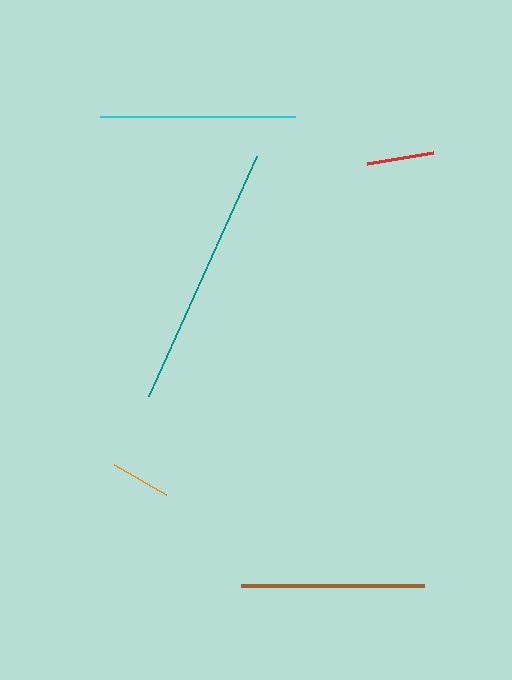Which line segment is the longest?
The teal line is the longest at approximately 263 pixels.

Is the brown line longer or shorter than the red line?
The brown line is longer than the red line.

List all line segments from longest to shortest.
From longest to shortest: teal, cyan, brown, red, orange.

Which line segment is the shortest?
The orange line is the shortest at approximately 60 pixels.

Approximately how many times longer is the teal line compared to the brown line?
The teal line is approximately 1.4 times the length of the brown line.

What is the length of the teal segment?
The teal segment is approximately 263 pixels long.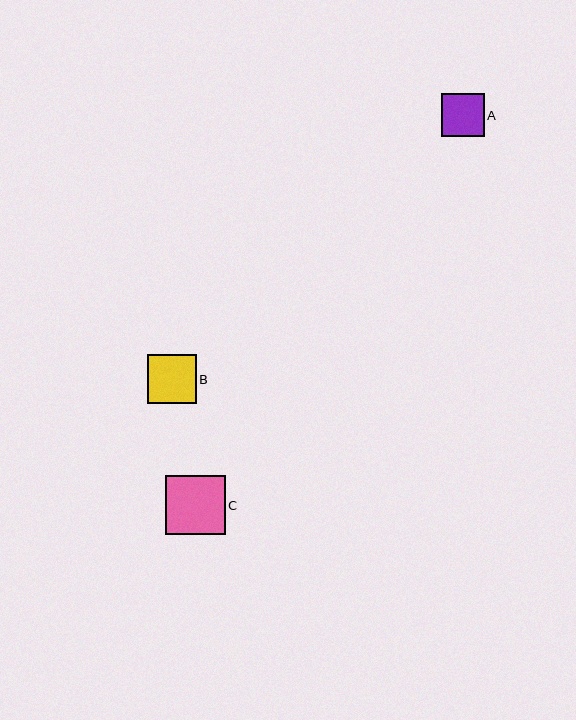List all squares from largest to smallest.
From largest to smallest: C, B, A.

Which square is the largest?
Square C is the largest with a size of approximately 59 pixels.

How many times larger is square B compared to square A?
Square B is approximately 1.1 times the size of square A.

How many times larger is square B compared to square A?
Square B is approximately 1.1 times the size of square A.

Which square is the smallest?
Square A is the smallest with a size of approximately 43 pixels.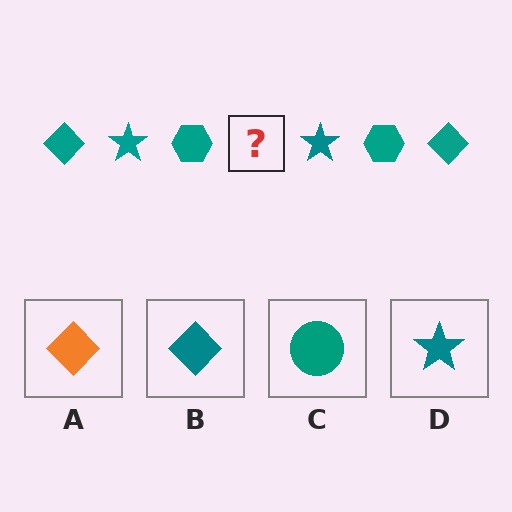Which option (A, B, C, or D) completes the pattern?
B.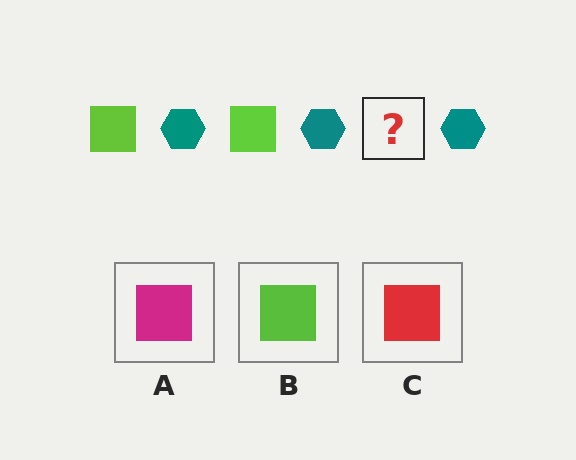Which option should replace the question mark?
Option B.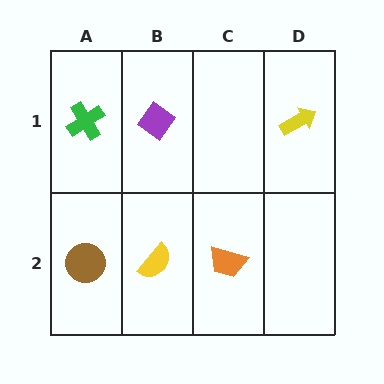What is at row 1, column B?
A purple diamond.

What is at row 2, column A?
A brown circle.